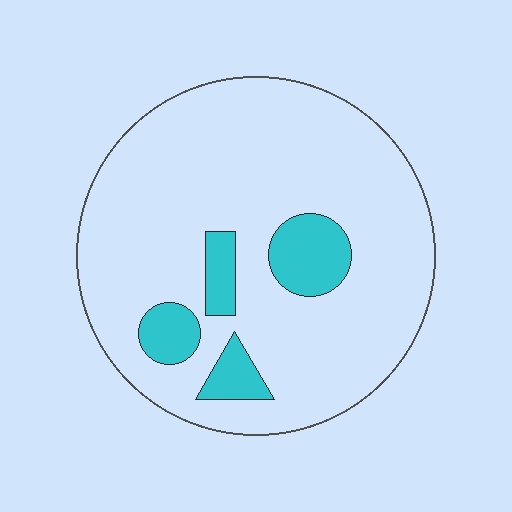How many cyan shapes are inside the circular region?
4.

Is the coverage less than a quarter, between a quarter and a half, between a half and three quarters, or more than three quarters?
Less than a quarter.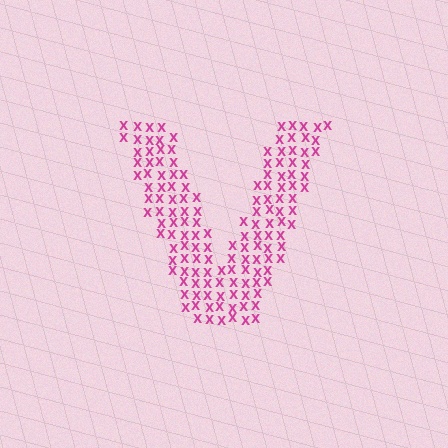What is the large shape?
The large shape is the letter V.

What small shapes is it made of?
It is made of small letter X's.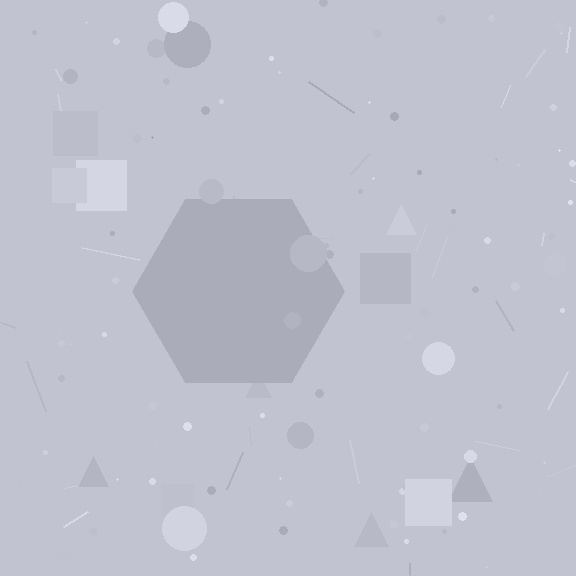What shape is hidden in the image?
A hexagon is hidden in the image.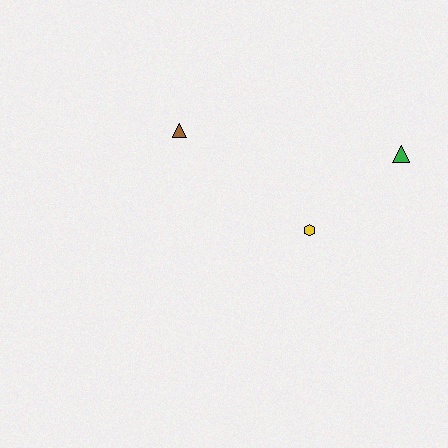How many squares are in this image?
There are no squares.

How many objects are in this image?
There are 3 objects.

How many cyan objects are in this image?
There are no cyan objects.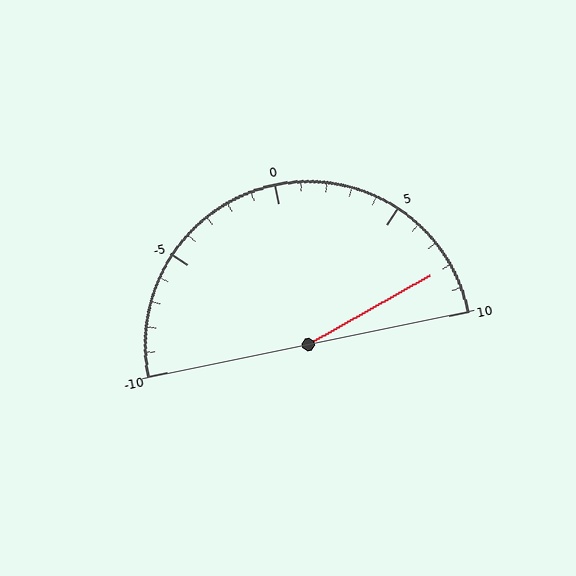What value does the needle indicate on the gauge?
The needle indicates approximately 8.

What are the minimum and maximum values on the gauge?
The gauge ranges from -10 to 10.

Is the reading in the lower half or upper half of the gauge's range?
The reading is in the upper half of the range (-10 to 10).